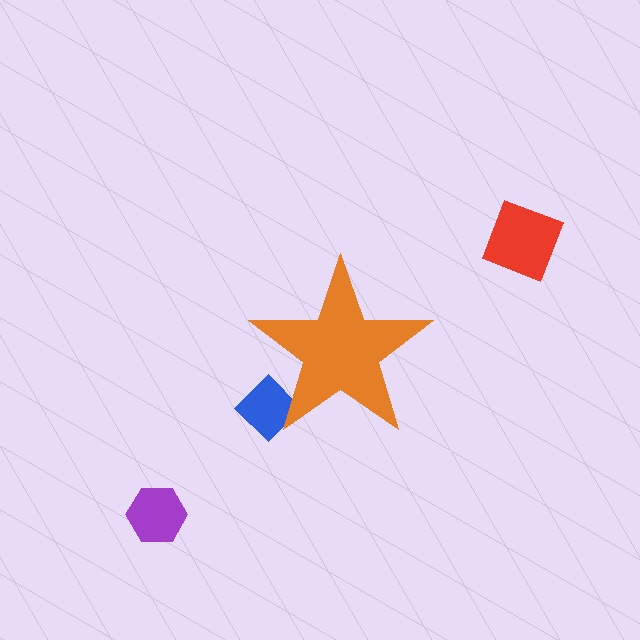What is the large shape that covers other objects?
An orange star.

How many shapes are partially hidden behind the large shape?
1 shape is partially hidden.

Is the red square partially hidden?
No, the red square is fully visible.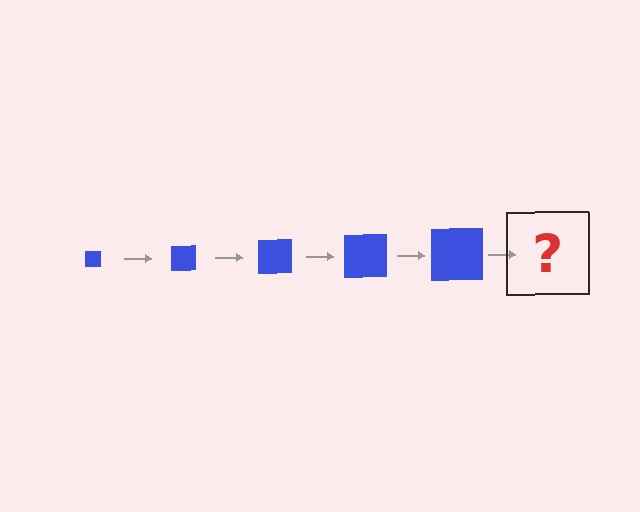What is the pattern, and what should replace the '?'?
The pattern is that the square gets progressively larger each step. The '?' should be a blue square, larger than the previous one.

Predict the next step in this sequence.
The next step is a blue square, larger than the previous one.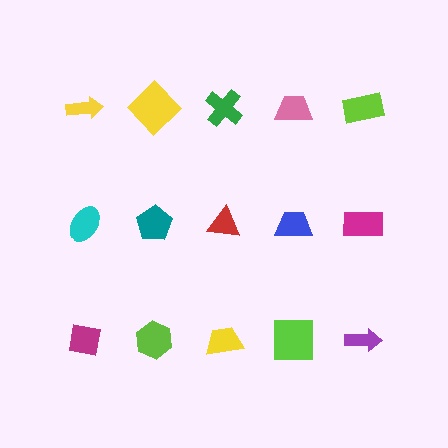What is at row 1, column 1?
A yellow arrow.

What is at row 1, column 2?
A yellow diamond.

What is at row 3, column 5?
A purple arrow.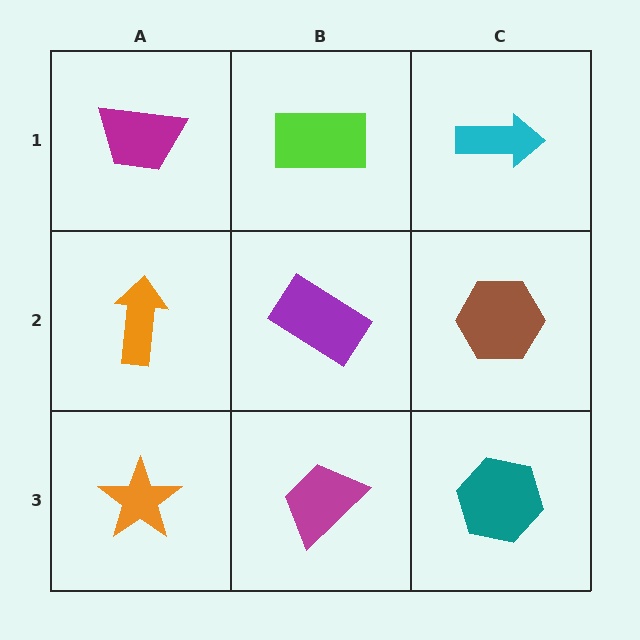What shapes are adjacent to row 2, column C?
A cyan arrow (row 1, column C), a teal hexagon (row 3, column C), a purple rectangle (row 2, column B).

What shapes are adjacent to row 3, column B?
A purple rectangle (row 2, column B), an orange star (row 3, column A), a teal hexagon (row 3, column C).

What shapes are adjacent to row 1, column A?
An orange arrow (row 2, column A), a lime rectangle (row 1, column B).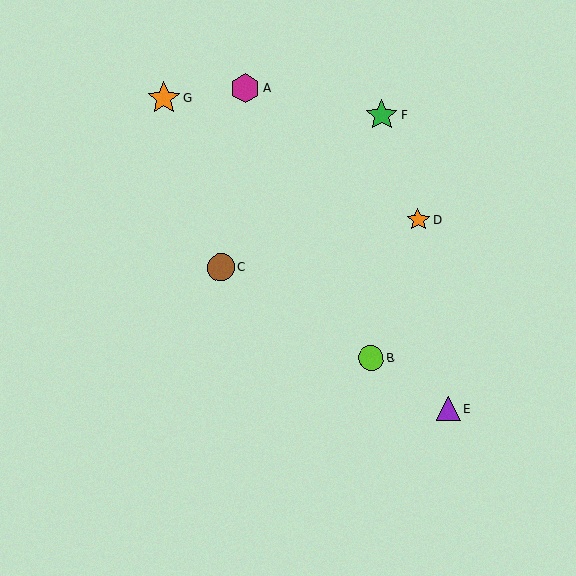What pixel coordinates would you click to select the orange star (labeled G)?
Click at (163, 98) to select the orange star G.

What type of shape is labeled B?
Shape B is a lime circle.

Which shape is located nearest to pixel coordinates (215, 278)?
The brown circle (labeled C) at (220, 267) is nearest to that location.